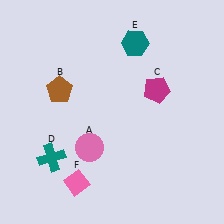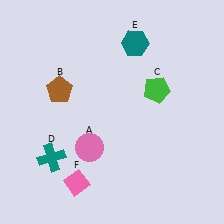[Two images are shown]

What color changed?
The pentagon (C) changed from magenta in Image 1 to green in Image 2.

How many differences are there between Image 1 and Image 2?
There is 1 difference between the two images.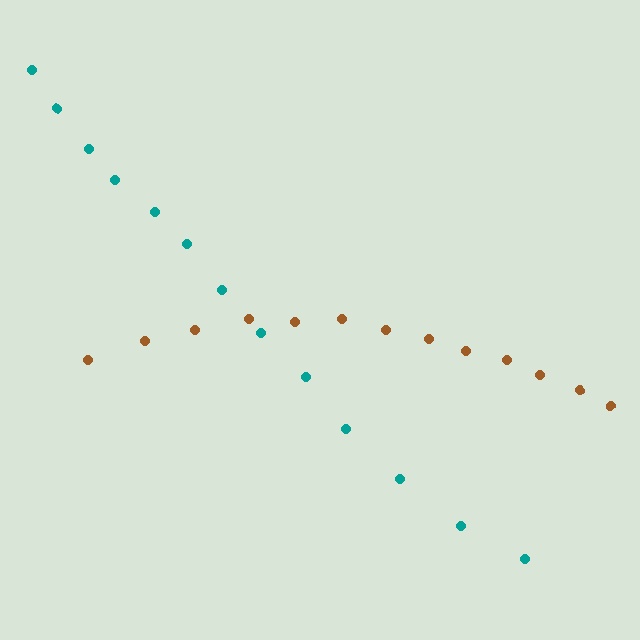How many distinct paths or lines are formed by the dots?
There are 2 distinct paths.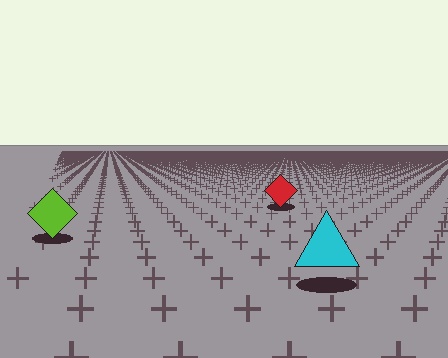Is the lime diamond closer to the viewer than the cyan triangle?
No. The cyan triangle is closer — you can tell from the texture gradient: the ground texture is coarser near it.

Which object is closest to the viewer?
The cyan triangle is closest. The texture marks near it are larger and more spread out.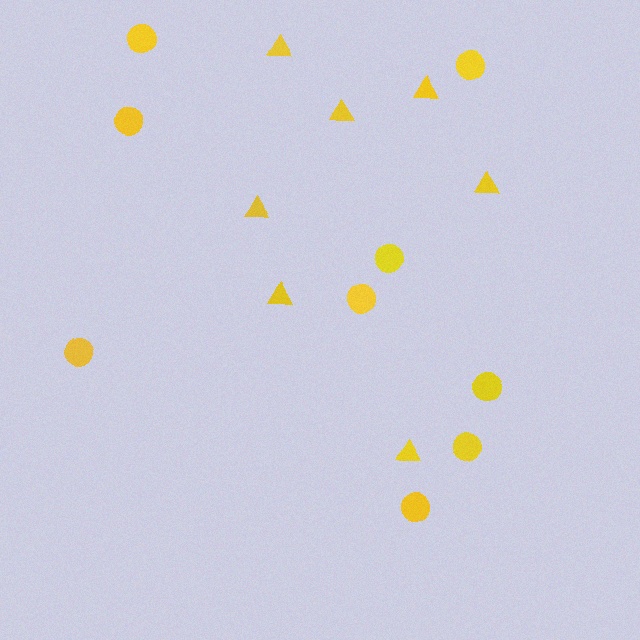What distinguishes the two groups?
There are 2 groups: one group of circles (9) and one group of triangles (7).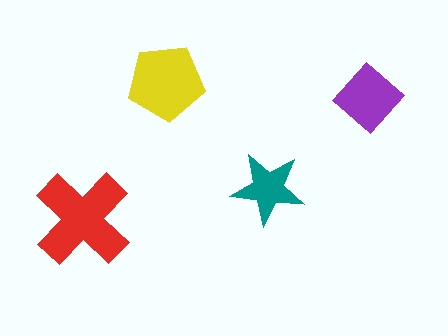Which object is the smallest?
The teal star.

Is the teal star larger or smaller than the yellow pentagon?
Smaller.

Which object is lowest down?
The red cross is bottommost.